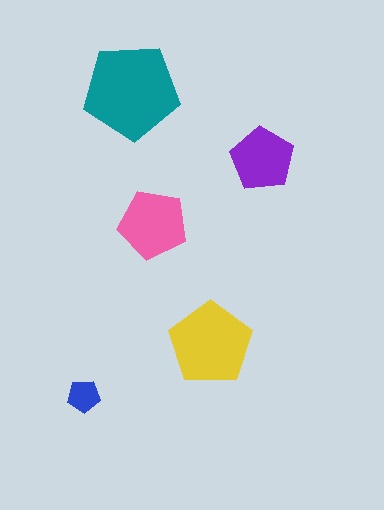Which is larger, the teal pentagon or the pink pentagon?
The teal one.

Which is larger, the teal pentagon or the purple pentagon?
The teal one.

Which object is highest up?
The teal pentagon is topmost.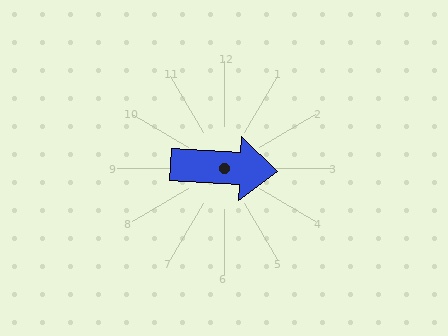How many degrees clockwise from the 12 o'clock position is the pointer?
Approximately 93 degrees.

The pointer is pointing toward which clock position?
Roughly 3 o'clock.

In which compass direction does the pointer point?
East.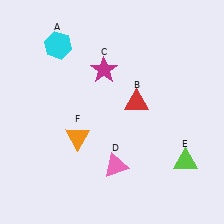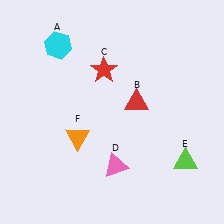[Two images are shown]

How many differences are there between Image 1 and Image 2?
There is 1 difference between the two images.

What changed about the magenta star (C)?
In Image 1, C is magenta. In Image 2, it changed to red.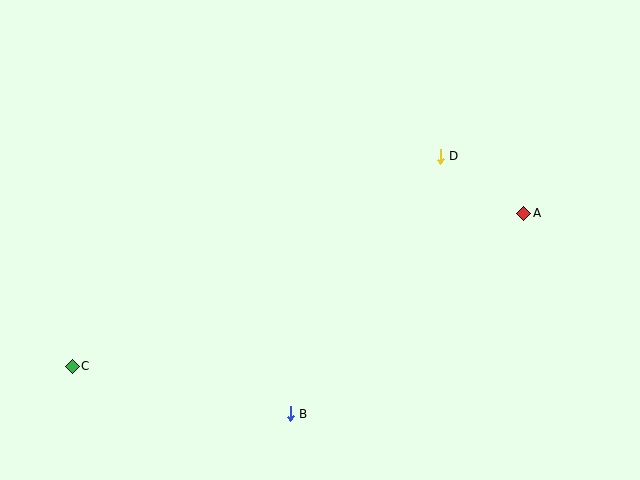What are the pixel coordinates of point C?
Point C is at (72, 366).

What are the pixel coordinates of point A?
Point A is at (524, 213).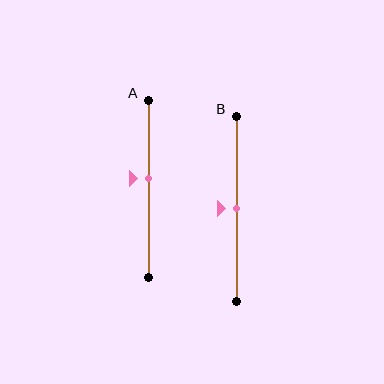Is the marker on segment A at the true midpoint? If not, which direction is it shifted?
No, the marker on segment A is shifted upward by about 6% of the segment length.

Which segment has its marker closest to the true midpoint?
Segment B has its marker closest to the true midpoint.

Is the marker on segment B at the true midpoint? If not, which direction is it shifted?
Yes, the marker on segment B is at the true midpoint.